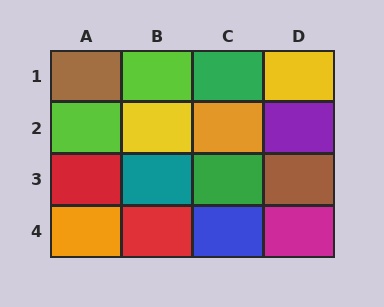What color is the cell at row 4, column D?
Magenta.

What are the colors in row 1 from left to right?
Brown, lime, green, yellow.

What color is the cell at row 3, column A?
Red.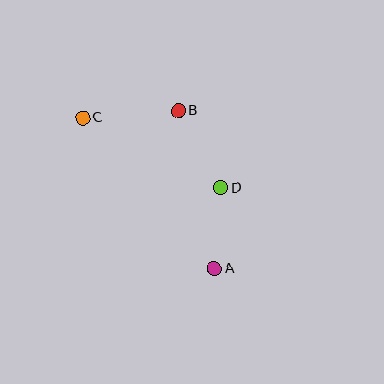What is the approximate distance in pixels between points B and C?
The distance between B and C is approximately 96 pixels.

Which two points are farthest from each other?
Points A and C are farthest from each other.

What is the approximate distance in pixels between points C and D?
The distance between C and D is approximately 155 pixels.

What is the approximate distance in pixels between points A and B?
The distance between A and B is approximately 162 pixels.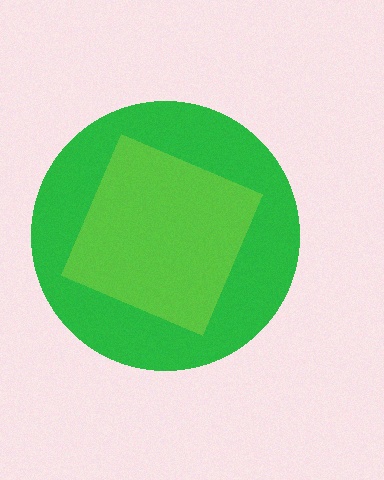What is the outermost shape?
The green circle.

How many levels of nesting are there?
2.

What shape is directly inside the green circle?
The lime square.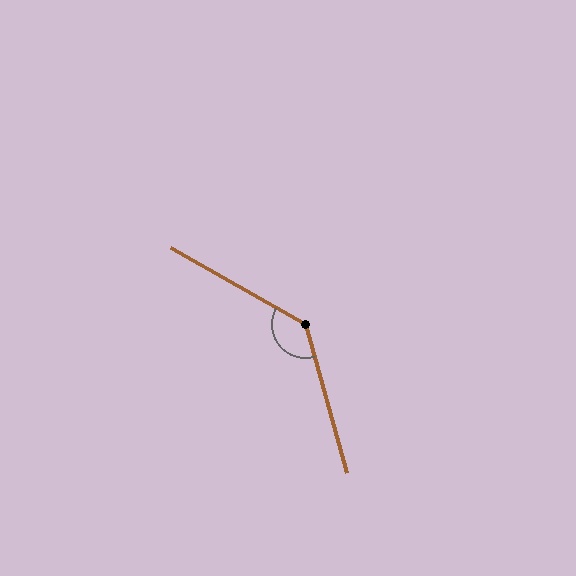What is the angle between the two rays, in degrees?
Approximately 135 degrees.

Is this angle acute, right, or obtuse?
It is obtuse.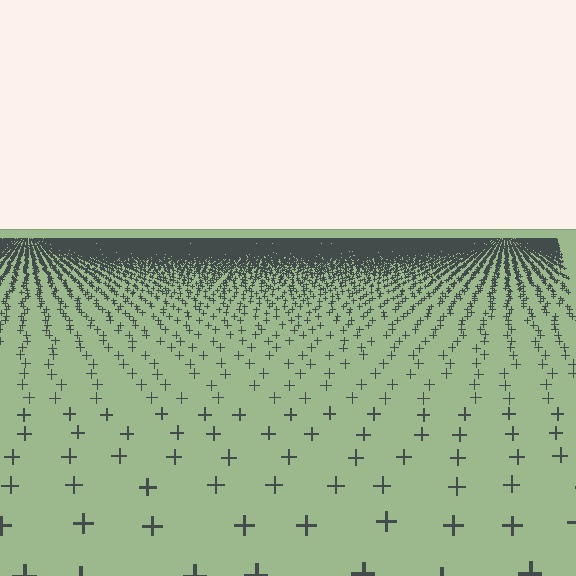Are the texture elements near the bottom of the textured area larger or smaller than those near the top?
Larger. Near the bottom, elements are closer to the viewer and appear at a bigger on-screen size.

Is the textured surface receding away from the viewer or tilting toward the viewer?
The surface is receding away from the viewer. Texture elements get smaller and denser toward the top.